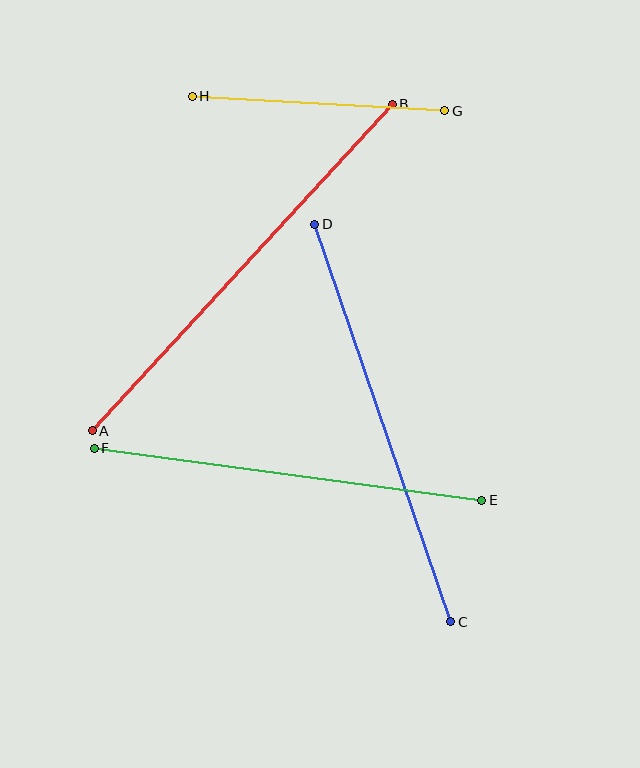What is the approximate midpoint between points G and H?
The midpoint is at approximately (319, 104) pixels.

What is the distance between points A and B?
The distance is approximately 444 pixels.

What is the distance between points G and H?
The distance is approximately 253 pixels.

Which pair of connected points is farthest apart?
Points A and B are farthest apart.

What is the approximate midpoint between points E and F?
The midpoint is at approximately (288, 474) pixels.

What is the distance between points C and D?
The distance is approximately 420 pixels.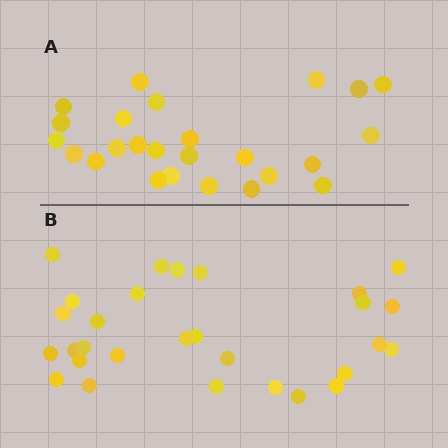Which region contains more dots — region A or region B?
Region B (the bottom region) has more dots.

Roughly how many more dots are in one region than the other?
Region B has about 4 more dots than region A.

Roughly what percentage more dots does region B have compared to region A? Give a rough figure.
About 15% more.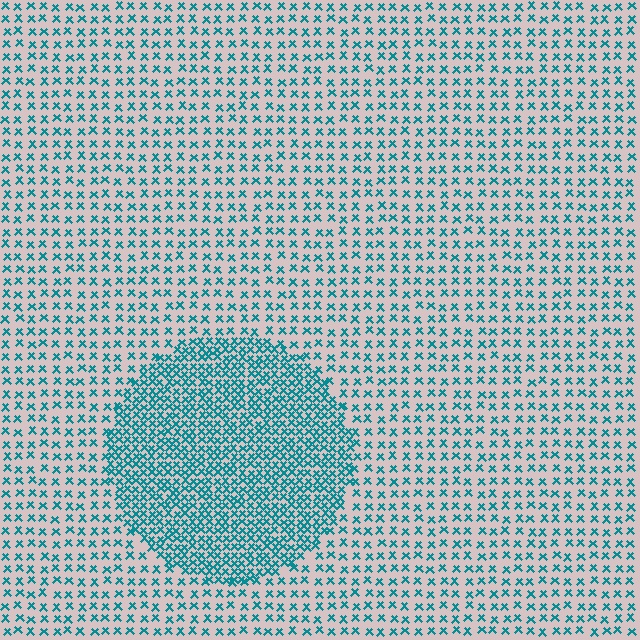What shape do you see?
I see a circle.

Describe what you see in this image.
The image contains small teal elements arranged at two different densities. A circle-shaped region is visible where the elements are more densely packed than the surrounding area.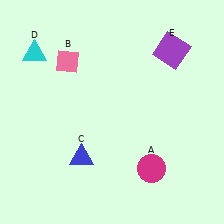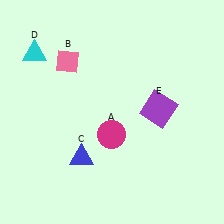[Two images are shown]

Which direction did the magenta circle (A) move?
The magenta circle (A) moved left.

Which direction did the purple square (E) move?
The purple square (E) moved down.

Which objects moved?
The objects that moved are: the magenta circle (A), the purple square (E).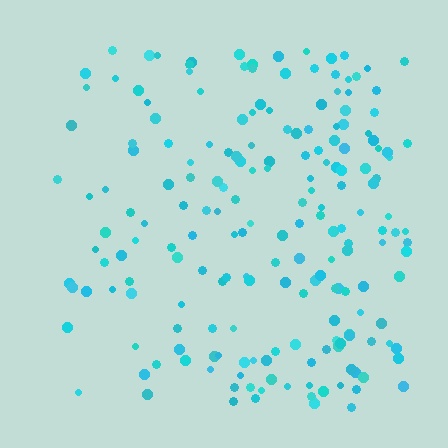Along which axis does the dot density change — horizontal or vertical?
Horizontal.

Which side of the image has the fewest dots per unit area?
The left.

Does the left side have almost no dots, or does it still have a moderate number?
Still a moderate number, just noticeably fewer than the right.